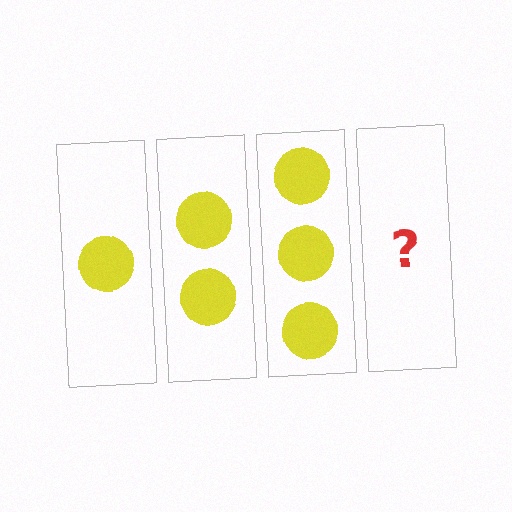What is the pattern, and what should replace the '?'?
The pattern is that each step adds one more circle. The '?' should be 4 circles.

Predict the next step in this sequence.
The next step is 4 circles.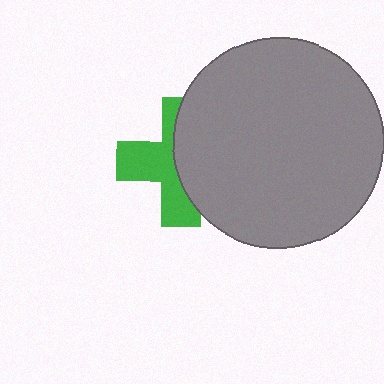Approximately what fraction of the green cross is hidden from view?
Roughly 50% of the green cross is hidden behind the gray circle.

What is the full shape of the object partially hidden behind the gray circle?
The partially hidden object is a green cross.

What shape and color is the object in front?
The object in front is a gray circle.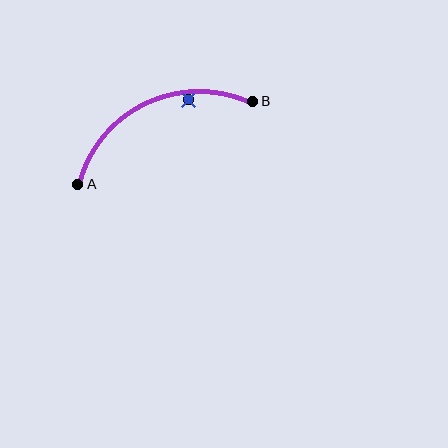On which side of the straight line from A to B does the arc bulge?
The arc bulges above the straight line connecting A and B.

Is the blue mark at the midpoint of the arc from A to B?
No — the blue mark does not lie on the arc at all. It sits slightly inside the curve.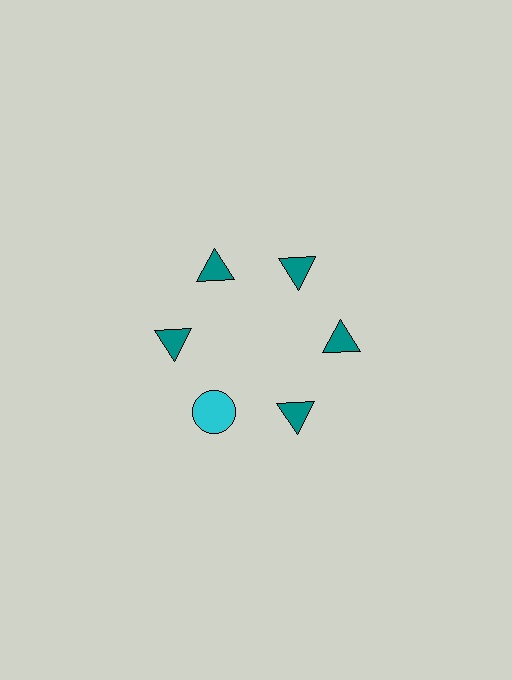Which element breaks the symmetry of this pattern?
The cyan circle at roughly the 7 o'clock position breaks the symmetry. All other shapes are teal triangles.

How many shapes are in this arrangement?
There are 6 shapes arranged in a ring pattern.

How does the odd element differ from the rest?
It differs in both color (cyan instead of teal) and shape (circle instead of triangle).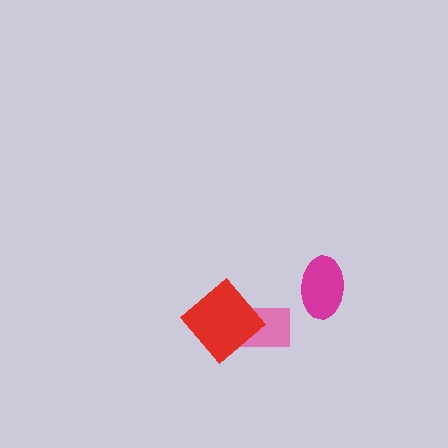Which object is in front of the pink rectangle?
The red diamond is in front of the pink rectangle.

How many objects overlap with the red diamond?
1 object overlaps with the red diamond.